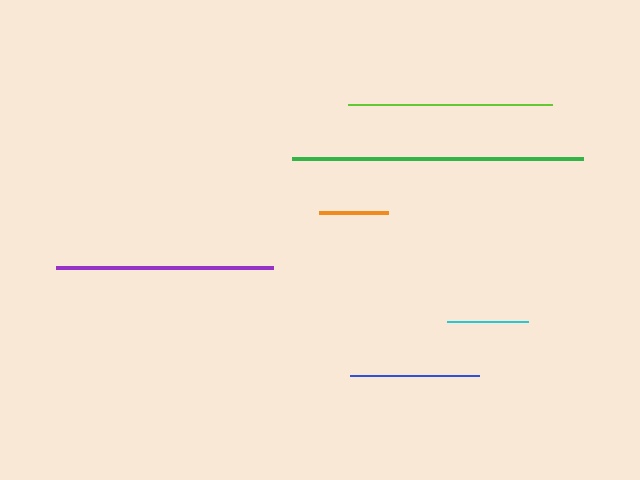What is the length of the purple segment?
The purple segment is approximately 217 pixels long.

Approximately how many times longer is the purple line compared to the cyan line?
The purple line is approximately 2.7 times the length of the cyan line.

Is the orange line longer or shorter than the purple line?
The purple line is longer than the orange line.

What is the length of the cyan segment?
The cyan segment is approximately 81 pixels long.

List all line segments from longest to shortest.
From longest to shortest: green, purple, lime, blue, cyan, orange.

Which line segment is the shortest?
The orange line is the shortest at approximately 69 pixels.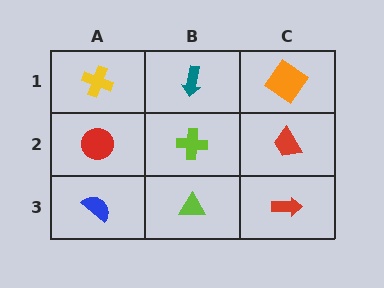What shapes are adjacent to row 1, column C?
A red trapezoid (row 2, column C), a teal arrow (row 1, column B).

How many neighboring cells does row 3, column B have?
3.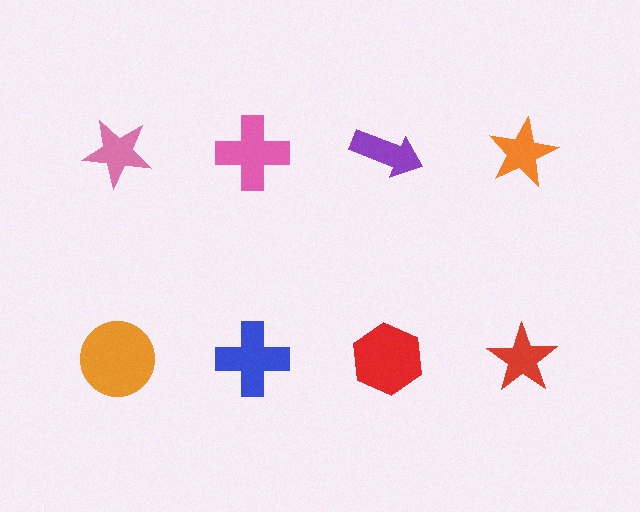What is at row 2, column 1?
An orange circle.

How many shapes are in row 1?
4 shapes.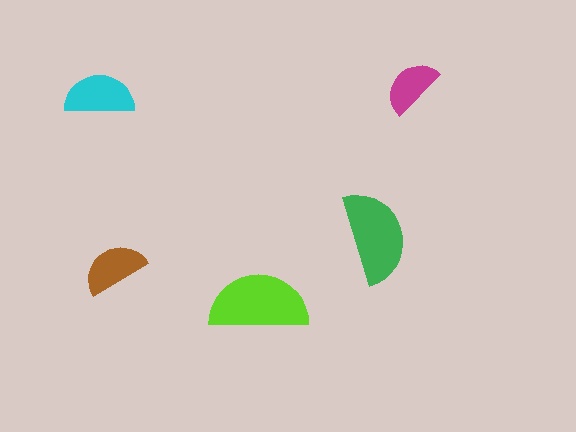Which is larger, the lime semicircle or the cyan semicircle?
The lime one.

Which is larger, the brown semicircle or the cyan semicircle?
The cyan one.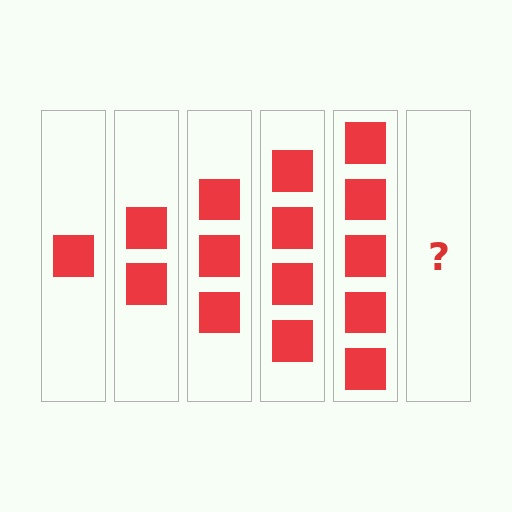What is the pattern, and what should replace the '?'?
The pattern is that each step adds one more square. The '?' should be 6 squares.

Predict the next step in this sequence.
The next step is 6 squares.